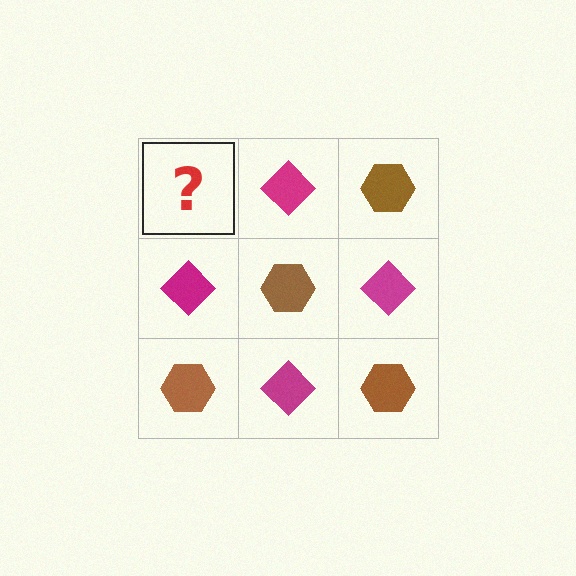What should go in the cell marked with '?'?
The missing cell should contain a brown hexagon.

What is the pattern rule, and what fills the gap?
The rule is that it alternates brown hexagon and magenta diamond in a checkerboard pattern. The gap should be filled with a brown hexagon.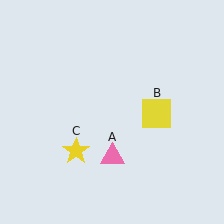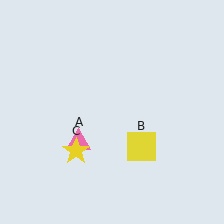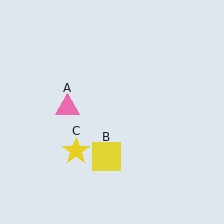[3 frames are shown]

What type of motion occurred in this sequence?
The pink triangle (object A), yellow square (object B) rotated clockwise around the center of the scene.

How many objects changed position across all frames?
2 objects changed position: pink triangle (object A), yellow square (object B).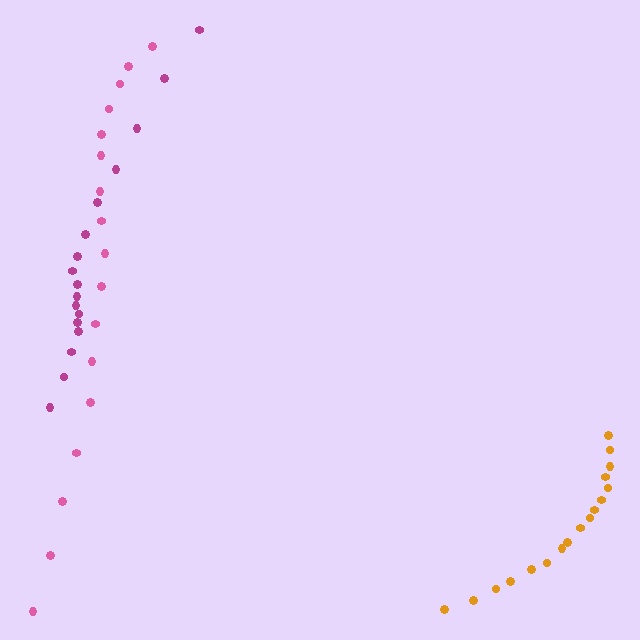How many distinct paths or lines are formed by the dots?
There are 3 distinct paths.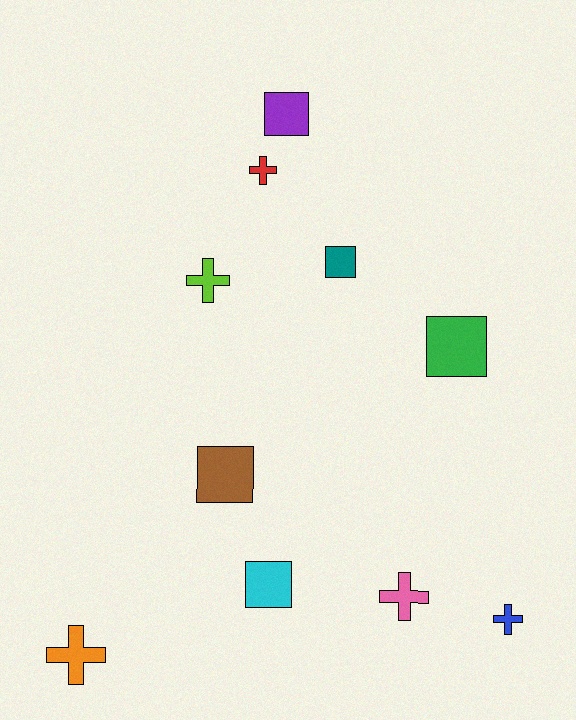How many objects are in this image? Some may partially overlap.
There are 10 objects.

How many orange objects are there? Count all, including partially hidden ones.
There is 1 orange object.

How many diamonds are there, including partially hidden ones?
There are no diamonds.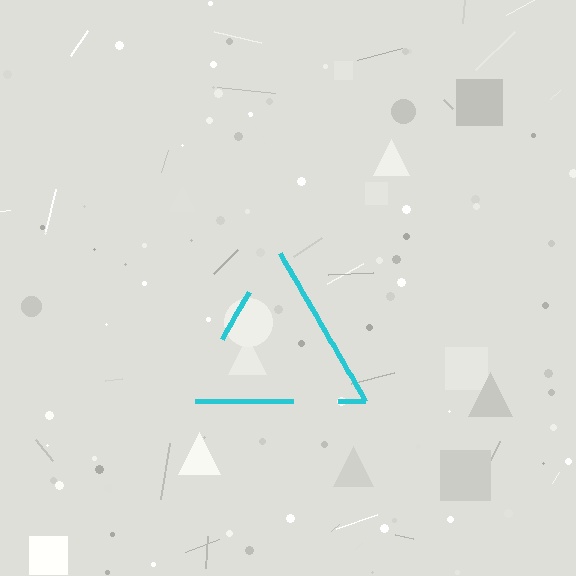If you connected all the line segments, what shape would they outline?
They would outline a triangle.